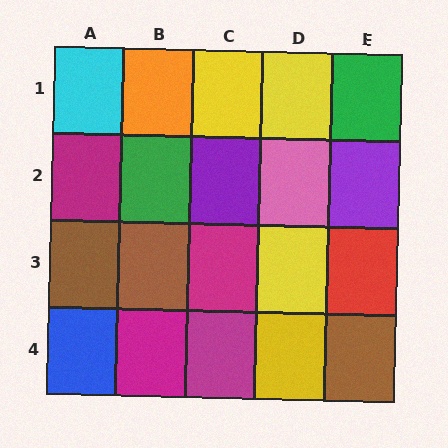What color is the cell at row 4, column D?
Yellow.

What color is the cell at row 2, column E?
Purple.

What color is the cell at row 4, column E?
Brown.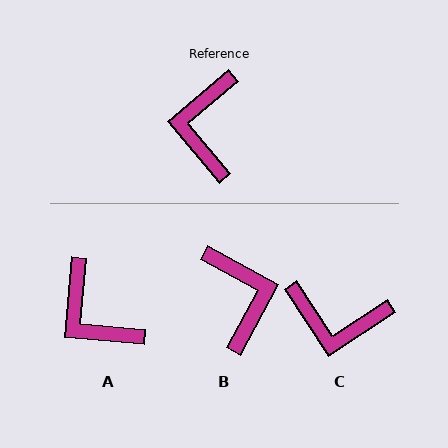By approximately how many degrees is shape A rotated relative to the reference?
Approximately 45 degrees counter-clockwise.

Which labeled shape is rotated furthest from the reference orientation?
B, about 159 degrees away.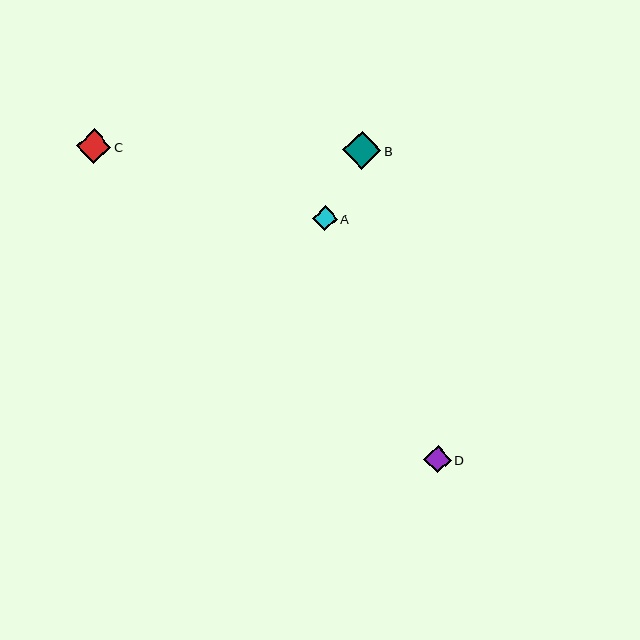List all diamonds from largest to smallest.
From largest to smallest: B, C, D, A.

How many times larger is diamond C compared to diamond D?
Diamond C is approximately 1.3 times the size of diamond D.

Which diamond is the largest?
Diamond B is the largest with a size of approximately 38 pixels.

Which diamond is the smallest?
Diamond A is the smallest with a size of approximately 25 pixels.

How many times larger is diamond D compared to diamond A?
Diamond D is approximately 1.1 times the size of diamond A.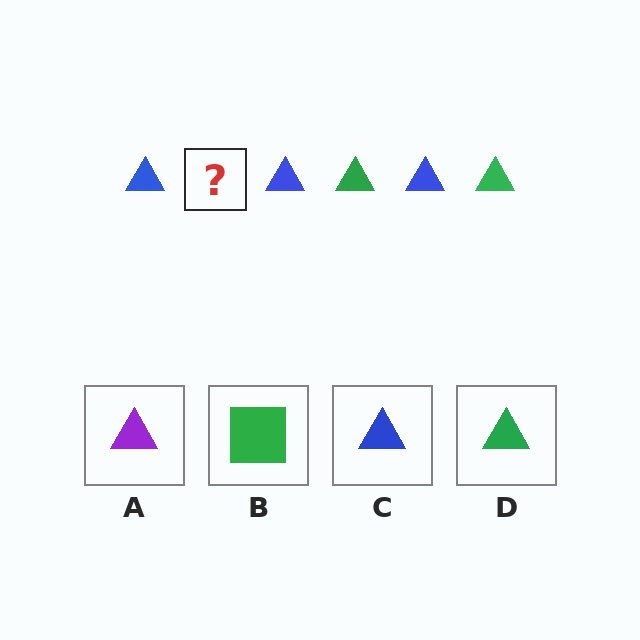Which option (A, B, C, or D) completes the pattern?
D.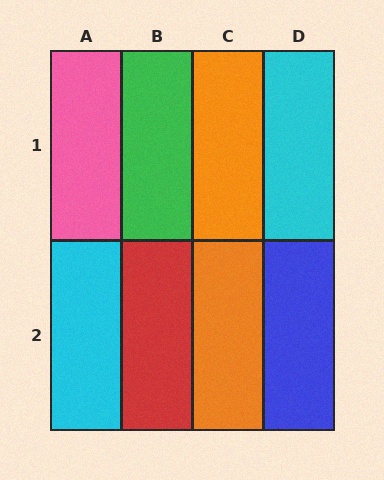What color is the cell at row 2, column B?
Red.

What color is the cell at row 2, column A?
Cyan.